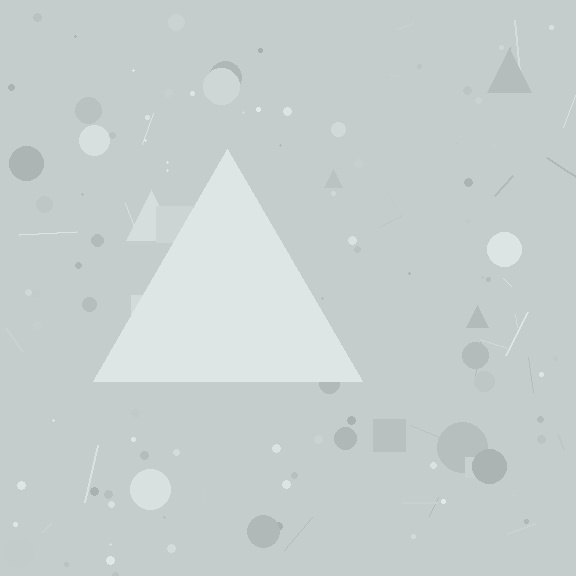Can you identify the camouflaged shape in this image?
The camouflaged shape is a triangle.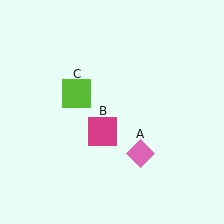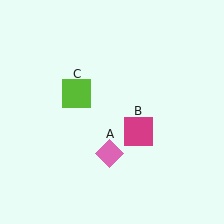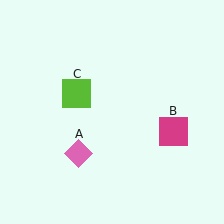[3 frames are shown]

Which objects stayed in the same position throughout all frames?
Lime square (object C) remained stationary.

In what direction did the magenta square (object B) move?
The magenta square (object B) moved right.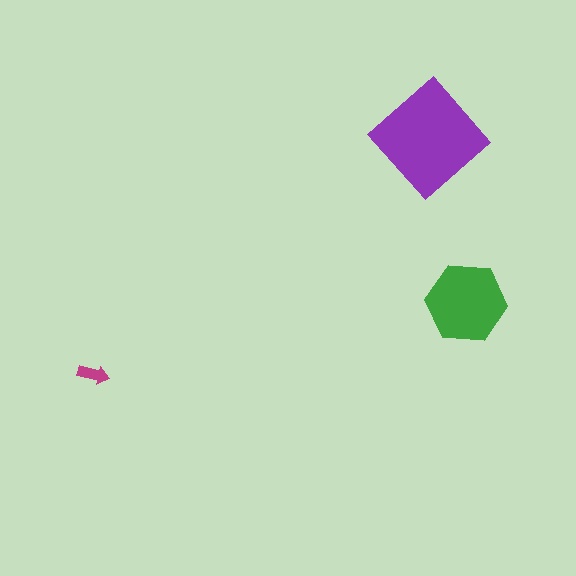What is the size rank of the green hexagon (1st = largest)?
2nd.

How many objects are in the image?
There are 3 objects in the image.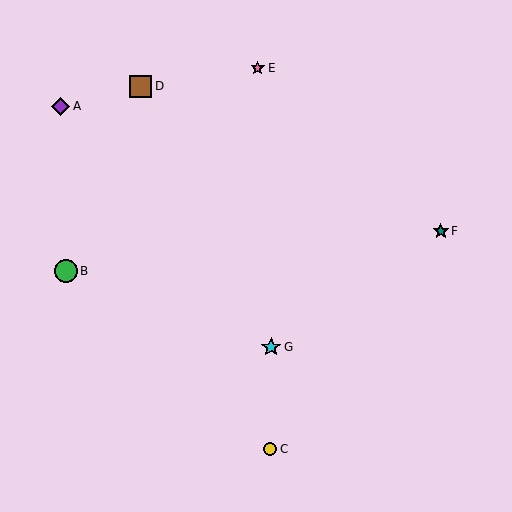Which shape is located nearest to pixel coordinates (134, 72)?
The brown square (labeled D) at (140, 86) is nearest to that location.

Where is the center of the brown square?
The center of the brown square is at (140, 86).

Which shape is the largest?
The green circle (labeled B) is the largest.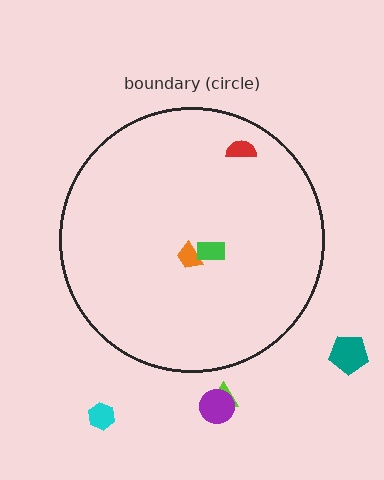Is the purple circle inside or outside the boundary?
Outside.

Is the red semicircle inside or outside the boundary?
Inside.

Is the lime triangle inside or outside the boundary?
Outside.